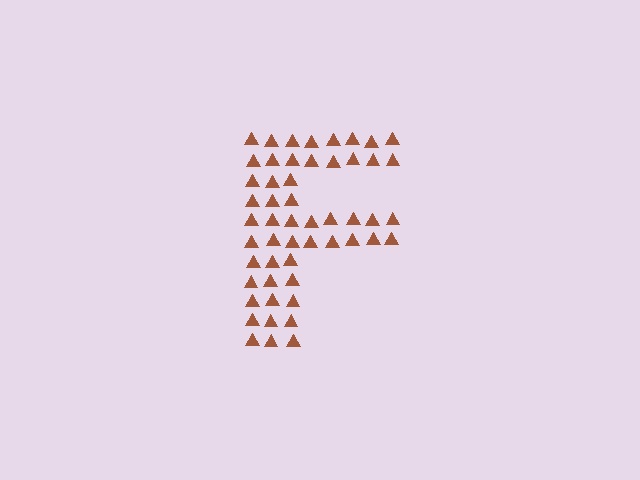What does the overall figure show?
The overall figure shows the letter F.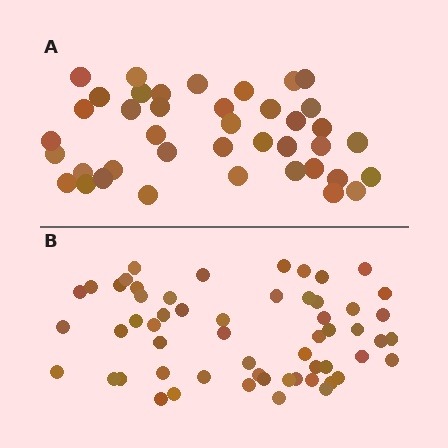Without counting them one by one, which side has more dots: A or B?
Region B (the bottom region) has more dots.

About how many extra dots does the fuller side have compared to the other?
Region B has approximately 15 more dots than region A.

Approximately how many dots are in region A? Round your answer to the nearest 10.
About 40 dots.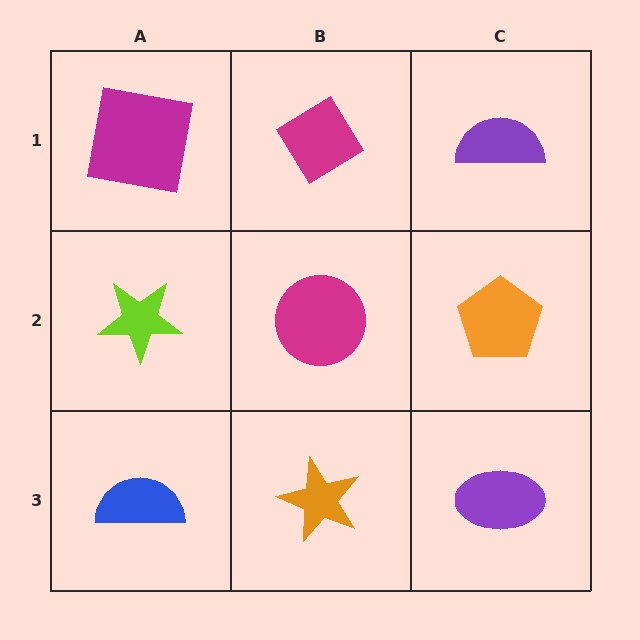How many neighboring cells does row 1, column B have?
3.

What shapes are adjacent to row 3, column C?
An orange pentagon (row 2, column C), an orange star (row 3, column B).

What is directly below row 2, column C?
A purple ellipse.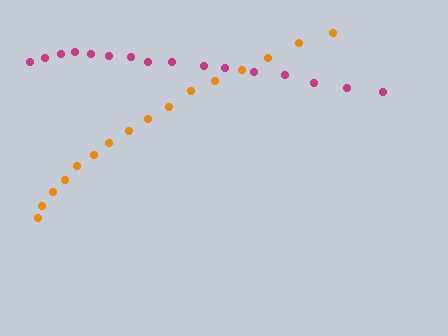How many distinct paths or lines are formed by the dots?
There are 2 distinct paths.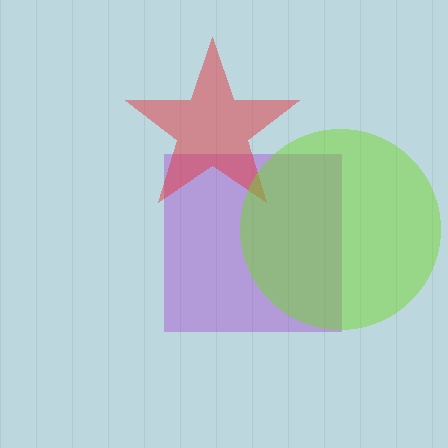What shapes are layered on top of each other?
The layered shapes are: a purple square, a red star, a lime circle.